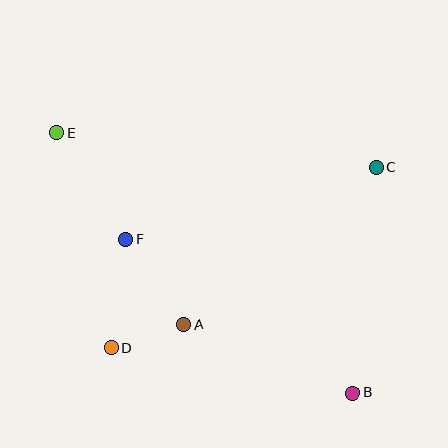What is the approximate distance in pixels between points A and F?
The distance between A and F is approximately 103 pixels.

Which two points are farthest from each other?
Points B and E are farthest from each other.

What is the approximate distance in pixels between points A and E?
The distance between A and E is approximately 230 pixels.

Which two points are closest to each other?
Points A and D are closest to each other.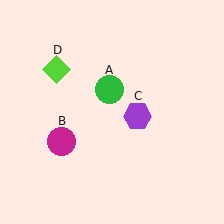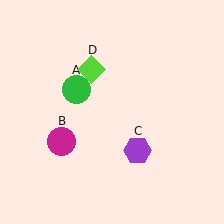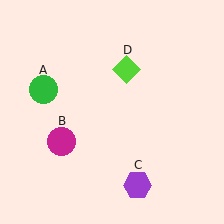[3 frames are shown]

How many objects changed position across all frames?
3 objects changed position: green circle (object A), purple hexagon (object C), lime diamond (object D).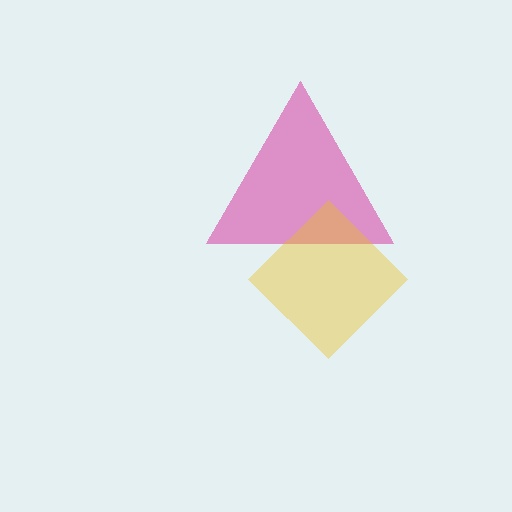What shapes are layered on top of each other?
The layered shapes are: a magenta triangle, a yellow diamond.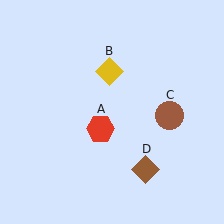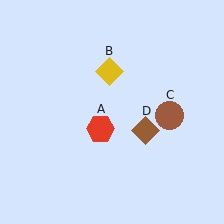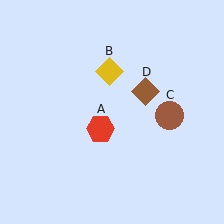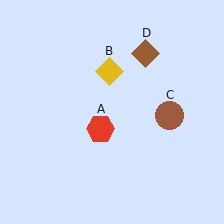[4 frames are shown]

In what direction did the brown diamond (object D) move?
The brown diamond (object D) moved up.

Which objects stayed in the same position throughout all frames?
Red hexagon (object A) and yellow diamond (object B) and brown circle (object C) remained stationary.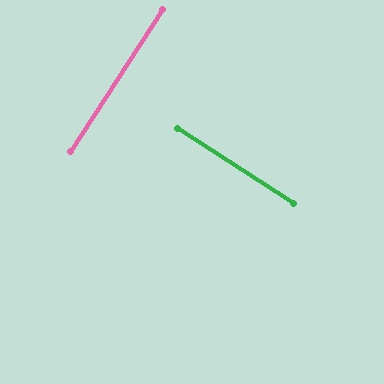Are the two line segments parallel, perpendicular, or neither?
Perpendicular — they meet at approximately 89°.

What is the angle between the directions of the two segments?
Approximately 89 degrees.